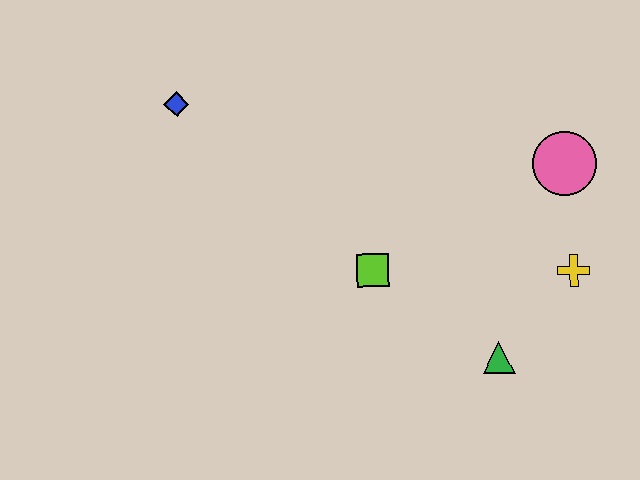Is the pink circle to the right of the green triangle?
Yes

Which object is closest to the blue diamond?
The lime square is closest to the blue diamond.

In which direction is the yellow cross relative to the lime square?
The yellow cross is to the right of the lime square.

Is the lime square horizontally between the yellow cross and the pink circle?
No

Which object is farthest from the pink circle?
The blue diamond is farthest from the pink circle.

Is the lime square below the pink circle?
Yes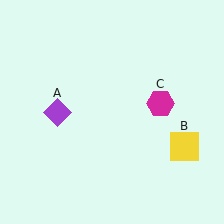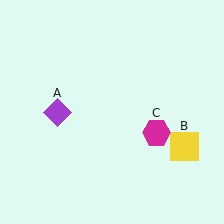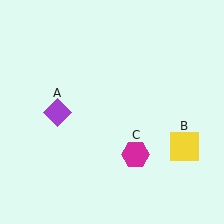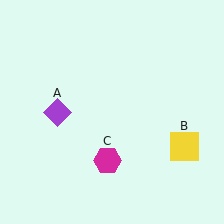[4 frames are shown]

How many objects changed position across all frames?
1 object changed position: magenta hexagon (object C).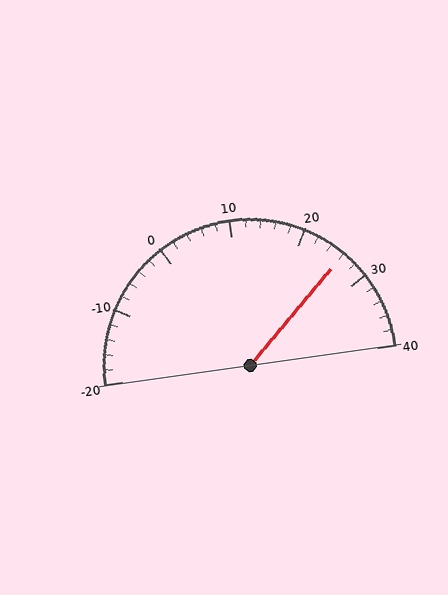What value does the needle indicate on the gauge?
The needle indicates approximately 26.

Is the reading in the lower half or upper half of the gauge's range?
The reading is in the upper half of the range (-20 to 40).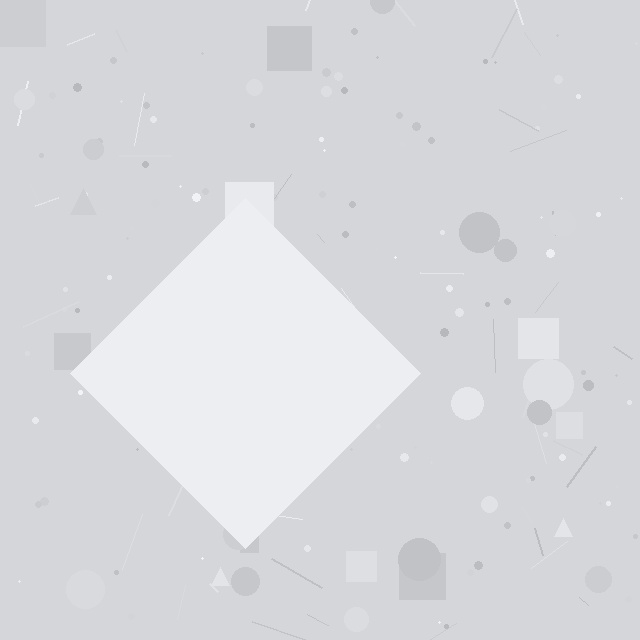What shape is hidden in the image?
A diamond is hidden in the image.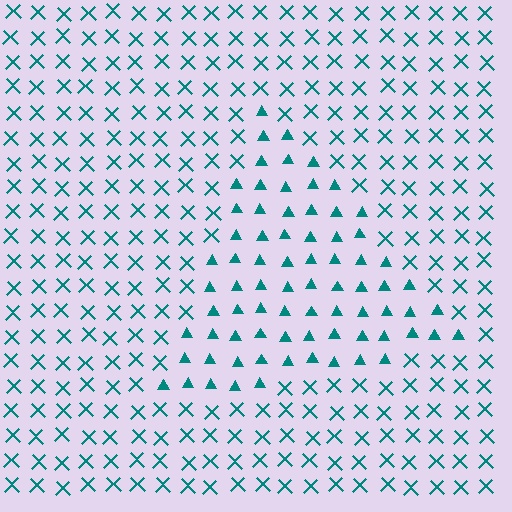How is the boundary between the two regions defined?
The boundary is defined by a change in element shape: triangles inside vs. X marks outside. All elements share the same color and spacing.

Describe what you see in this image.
The image is filled with small teal elements arranged in a uniform grid. A triangle-shaped region contains triangles, while the surrounding area contains X marks. The boundary is defined purely by the change in element shape.